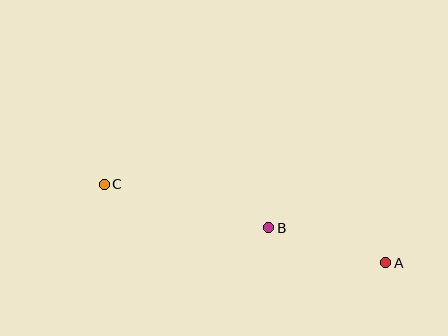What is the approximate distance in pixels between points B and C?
The distance between B and C is approximately 170 pixels.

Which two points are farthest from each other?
Points A and C are farthest from each other.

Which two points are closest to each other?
Points A and B are closest to each other.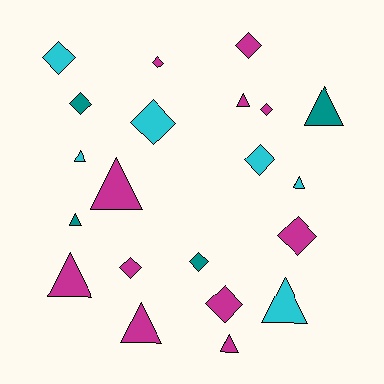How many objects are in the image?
There are 21 objects.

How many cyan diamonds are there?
There are 3 cyan diamonds.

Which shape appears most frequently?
Diamond, with 11 objects.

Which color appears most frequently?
Magenta, with 11 objects.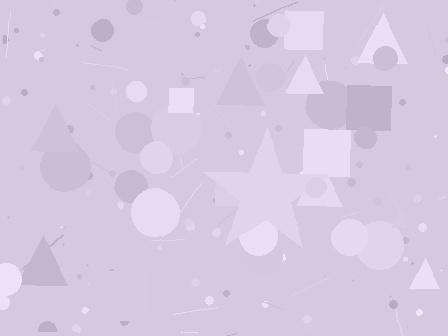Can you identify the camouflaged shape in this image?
The camouflaged shape is a star.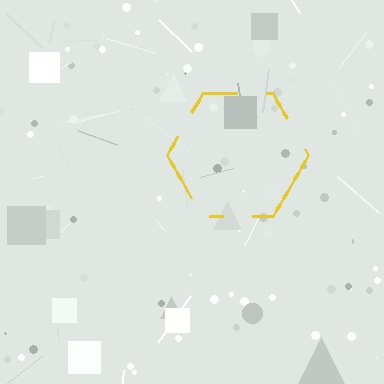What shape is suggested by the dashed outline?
The dashed outline suggests a hexagon.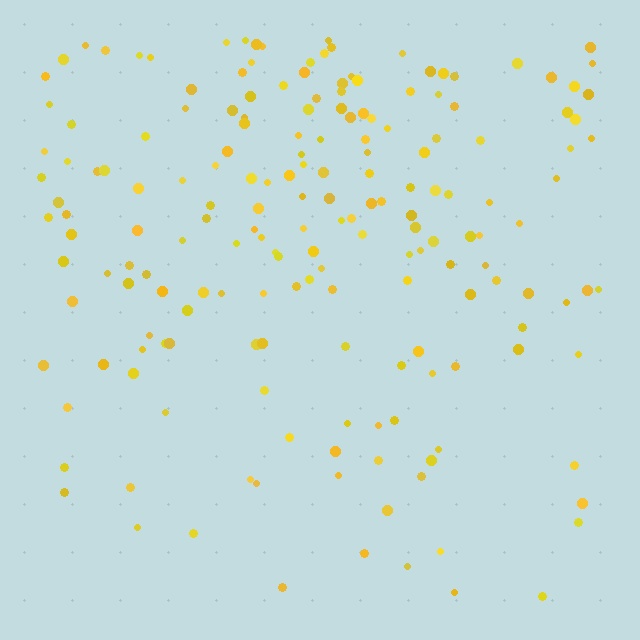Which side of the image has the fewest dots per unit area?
The bottom.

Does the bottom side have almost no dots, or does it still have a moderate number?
Still a moderate number, just noticeably fewer than the top.